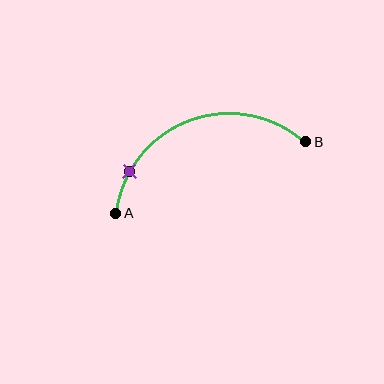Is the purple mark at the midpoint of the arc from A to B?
No. The purple mark lies on the arc but is closer to endpoint A. The arc midpoint would be at the point on the curve equidistant along the arc from both A and B.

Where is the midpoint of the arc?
The arc midpoint is the point on the curve farthest from the straight line joining A and B. It sits above that line.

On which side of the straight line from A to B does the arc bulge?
The arc bulges above the straight line connecting A and B.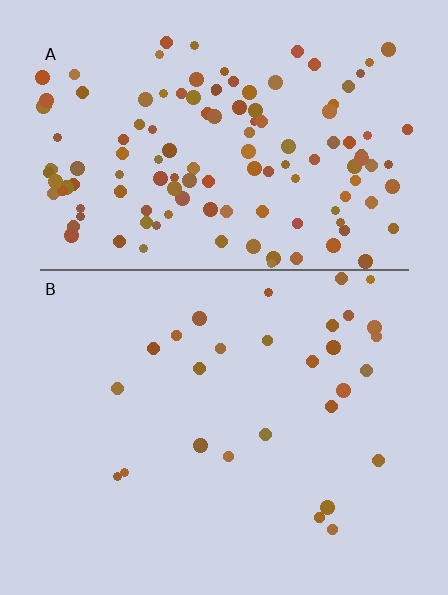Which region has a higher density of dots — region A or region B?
A (the top).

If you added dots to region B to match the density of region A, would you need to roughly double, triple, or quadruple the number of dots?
Approximately quadruple.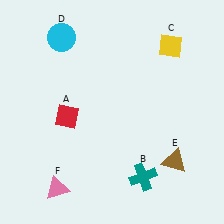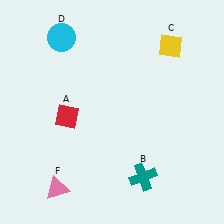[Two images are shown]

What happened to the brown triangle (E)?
The brown triangle (E) was removed in Image 2. It was in the bottom-right area of Image 1.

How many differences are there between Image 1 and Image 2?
There is 1 difference between the two images.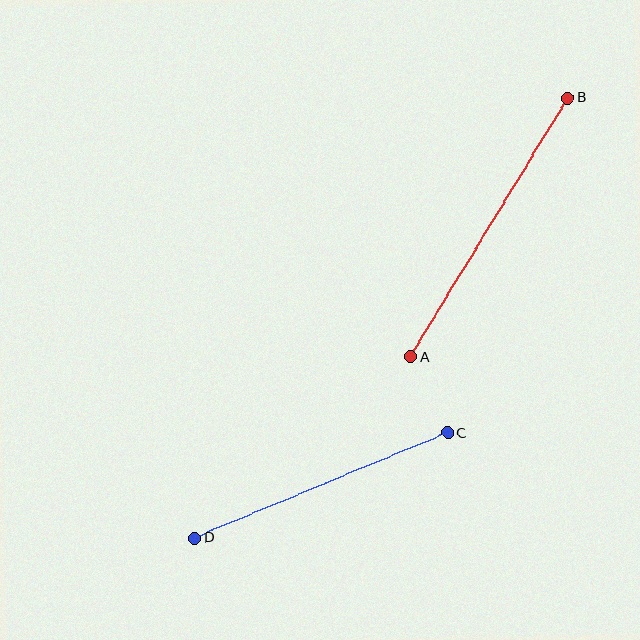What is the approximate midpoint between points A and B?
The midpoint is at approximately (489, 227) pixels.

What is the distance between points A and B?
The distance is approximately 303 pixels.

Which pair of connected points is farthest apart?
Points A and B are farthest apart.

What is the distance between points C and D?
The distance is approximately 274 pixels.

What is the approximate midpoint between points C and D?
The midpoint is at approximately (321, 485) pixels.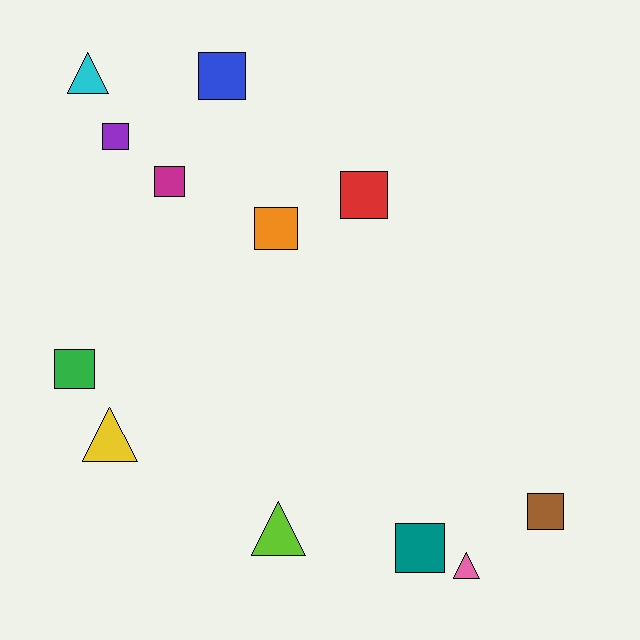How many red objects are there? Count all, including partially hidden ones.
There is 1 red object.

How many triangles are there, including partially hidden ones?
There are 4 triangles.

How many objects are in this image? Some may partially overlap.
There are 12 objects.